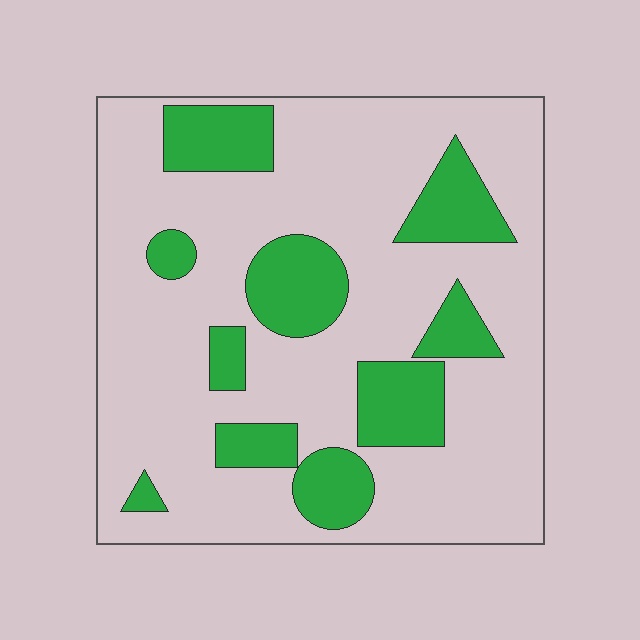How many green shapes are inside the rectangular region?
10.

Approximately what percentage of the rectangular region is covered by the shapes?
Approximately 25%.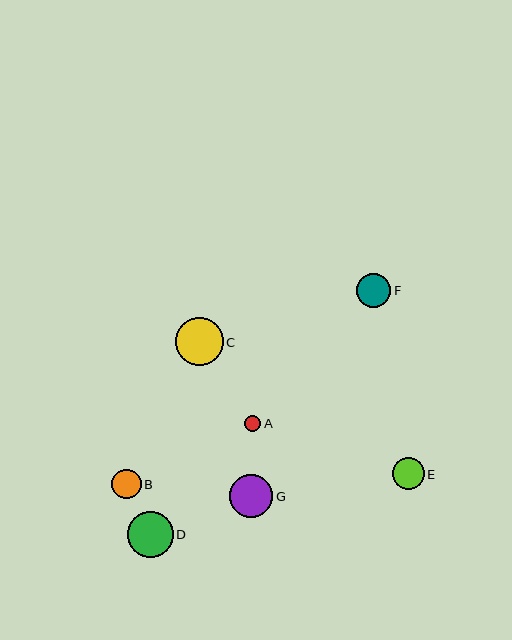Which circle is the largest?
Circle C is the largest with a size of approximately 48 pixels.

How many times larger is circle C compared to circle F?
Circle C is approximately 1.4 times the size of circle F.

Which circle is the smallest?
Circle A is the smallest with a size of approximately 16 pixels.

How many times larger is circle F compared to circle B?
Circle F is approximately 1.2 times the size of circle B.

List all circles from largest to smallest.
From largest to smallest: C, D, G, F, E, B, A.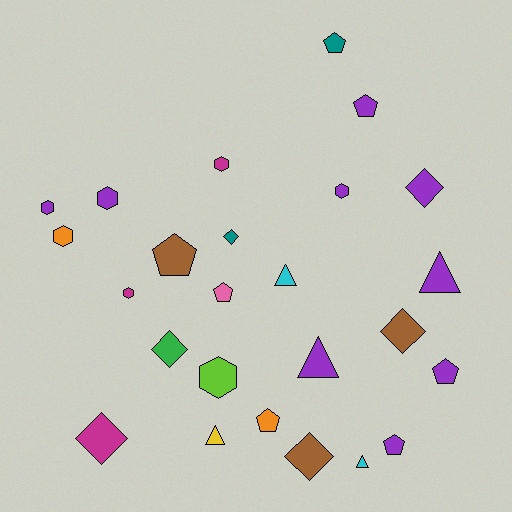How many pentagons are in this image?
There are 7 pentagons.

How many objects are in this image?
There are 25 objects.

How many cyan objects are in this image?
There are 2 cyan objects.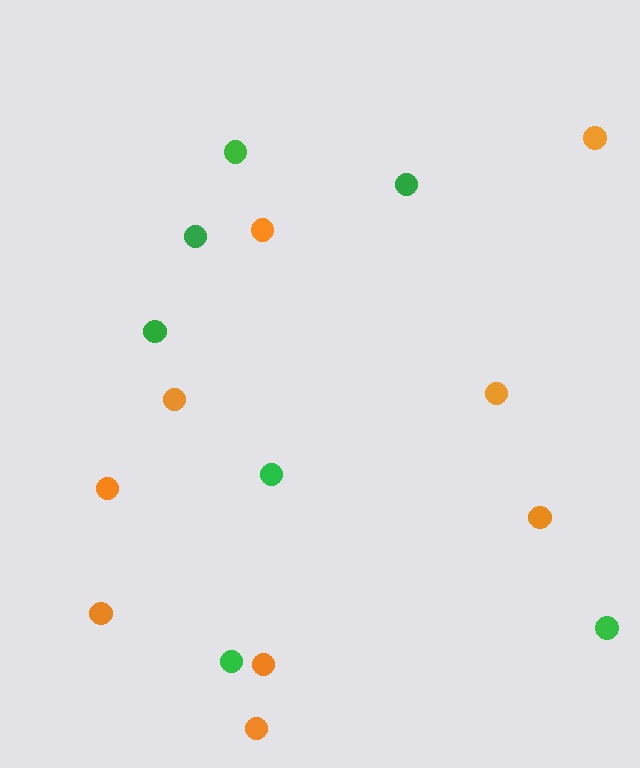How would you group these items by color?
There are 2 groups: one group of green circles (7) and one group of orange circles (9).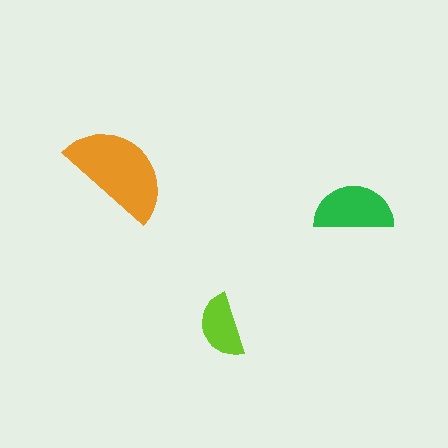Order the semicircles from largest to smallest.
the orange one, the green one, the lime one.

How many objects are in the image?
There are 3 objects in the image.